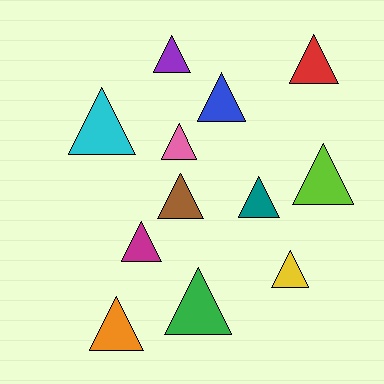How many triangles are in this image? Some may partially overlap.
There are 12 triangles.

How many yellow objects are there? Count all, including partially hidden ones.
There is 1 yellow object.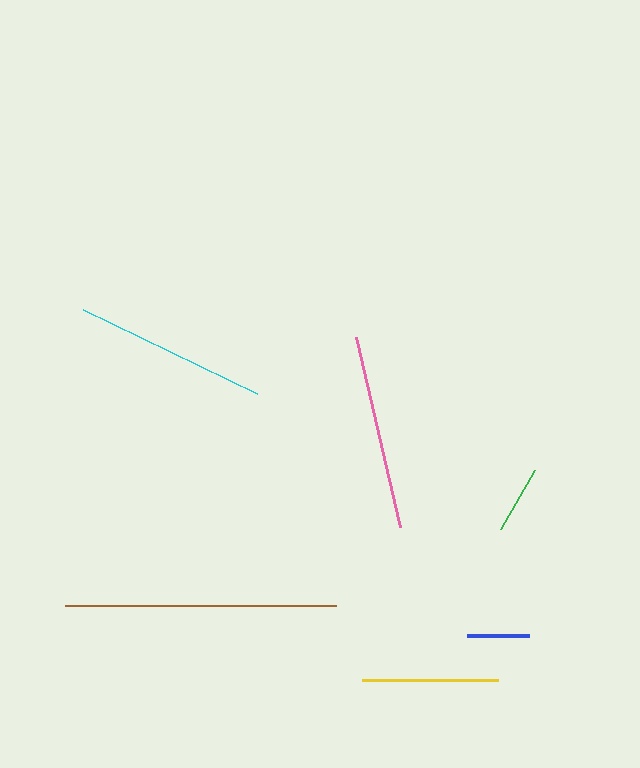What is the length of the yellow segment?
The yellow segment is approximately 136 pixels long.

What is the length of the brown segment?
The brown segment is approximately 271 pixels long.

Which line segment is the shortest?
The blue line is the shortest at approximately 62 pixels.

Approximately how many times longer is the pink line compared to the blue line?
The pink line is approximately 3.1 times the length of the blue line.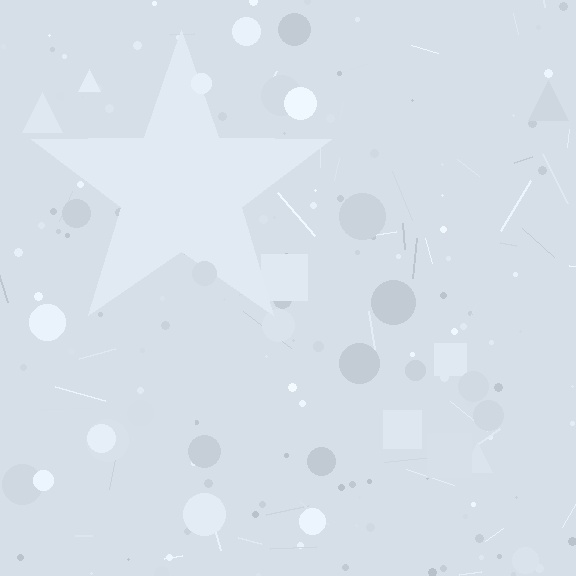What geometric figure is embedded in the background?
A star is embedded in the background.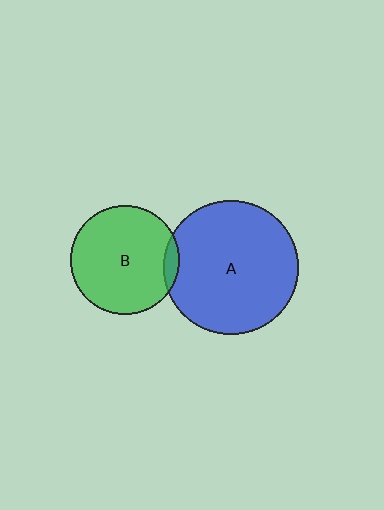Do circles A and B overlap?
Yes.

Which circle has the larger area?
Circle A (blue).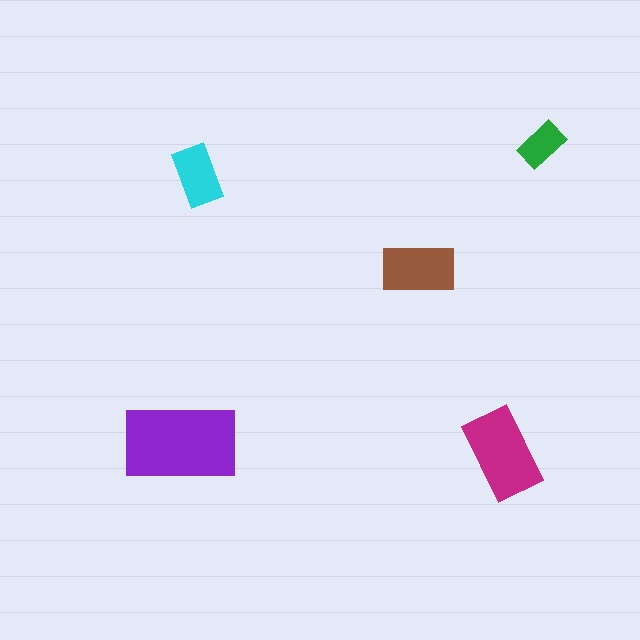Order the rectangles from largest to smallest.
the purple one, the magenta one, the brown one, the cyan one, the green one.